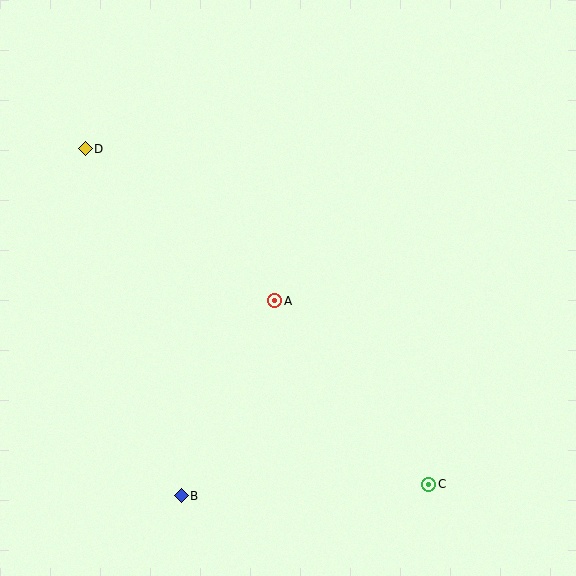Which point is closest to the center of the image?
Point A at (275, 301) is closest to the center.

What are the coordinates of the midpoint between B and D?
The midpoint between B and D is at (133, 322).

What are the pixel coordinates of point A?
Point A is at (275, 301).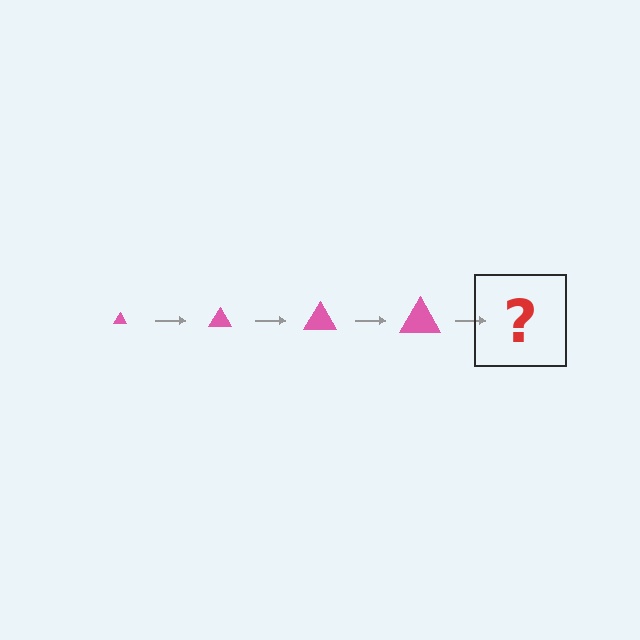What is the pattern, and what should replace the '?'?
The pattern is that the triangle gets progressively larger each step. The '?' should be a pink triangle, larger than the previous one.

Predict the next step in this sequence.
The next step is a pink triangle, larger than the previous one.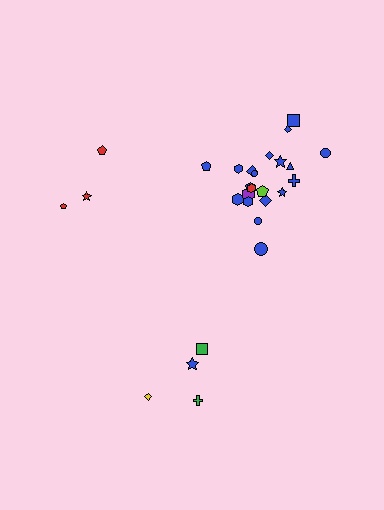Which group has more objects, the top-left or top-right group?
The top-right group.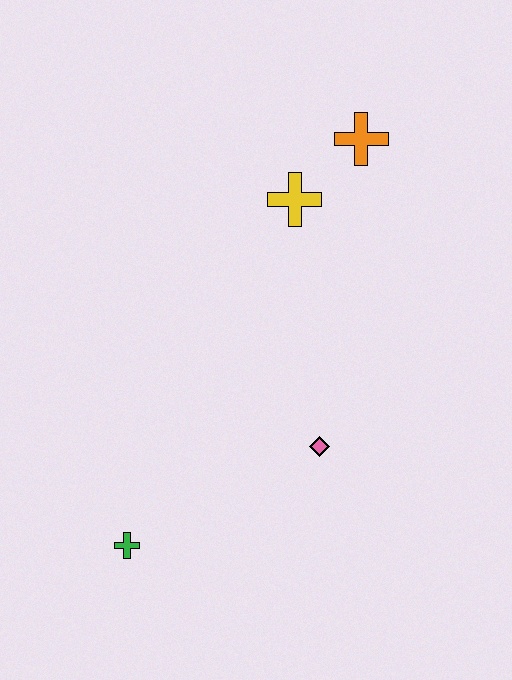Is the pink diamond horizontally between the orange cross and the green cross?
Yes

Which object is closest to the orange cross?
The yellow cross is closest to the orange cross.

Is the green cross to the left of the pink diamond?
Yes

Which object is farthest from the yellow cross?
The green cross is farthest from the yellow cross.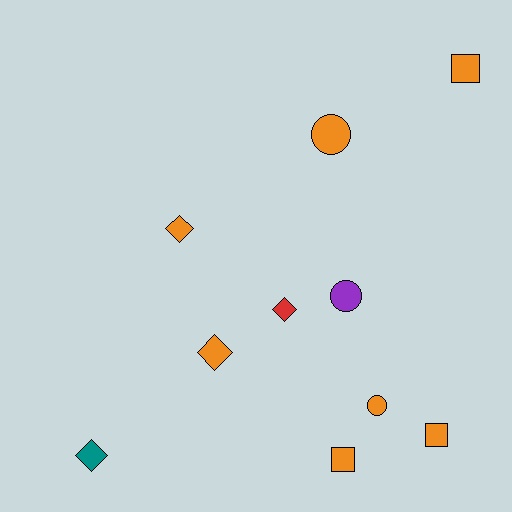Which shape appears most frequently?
Diamond, with 4 objects.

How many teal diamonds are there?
There is 1 teal diamond.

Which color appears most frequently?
Orange, with 7 objects.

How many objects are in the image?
There are 10 objects.